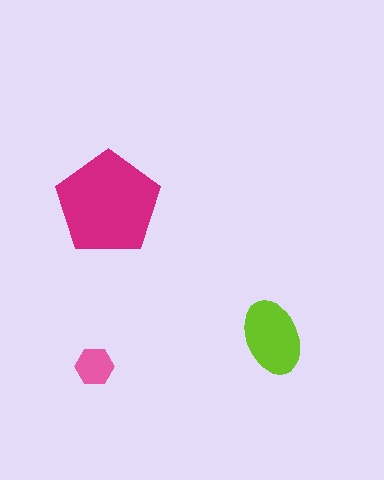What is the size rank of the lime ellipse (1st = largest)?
2nd.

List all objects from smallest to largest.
The pink hexagon, the lime ellipse, the magenta pentagon.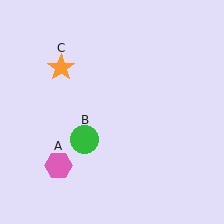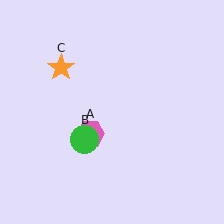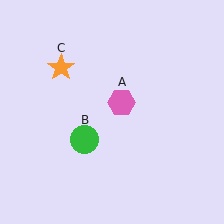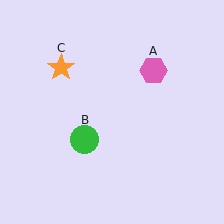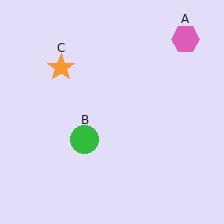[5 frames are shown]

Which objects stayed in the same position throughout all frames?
Green circle (object B) and orange star (object C) remained stationary.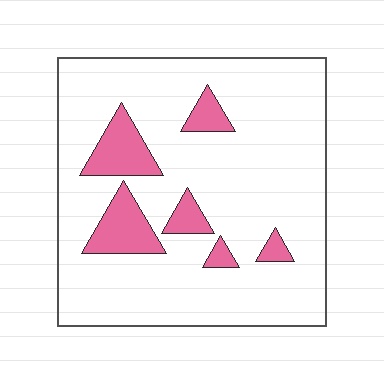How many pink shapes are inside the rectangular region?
6.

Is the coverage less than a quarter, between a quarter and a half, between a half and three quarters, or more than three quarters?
Less than a quarter.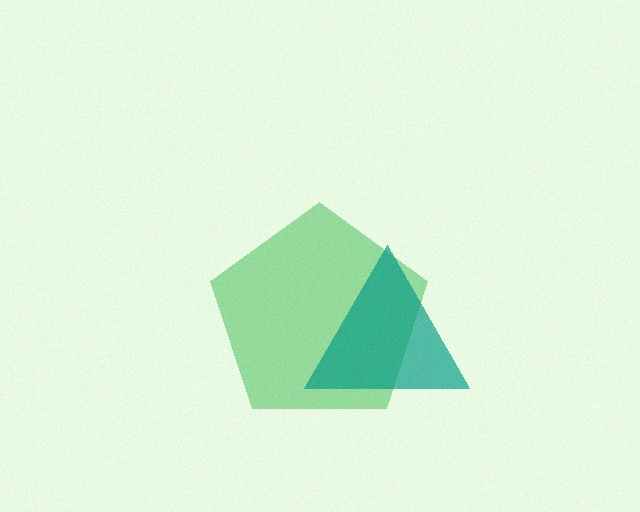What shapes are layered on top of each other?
The layered shapes are: a green pentagon, a teal triangle.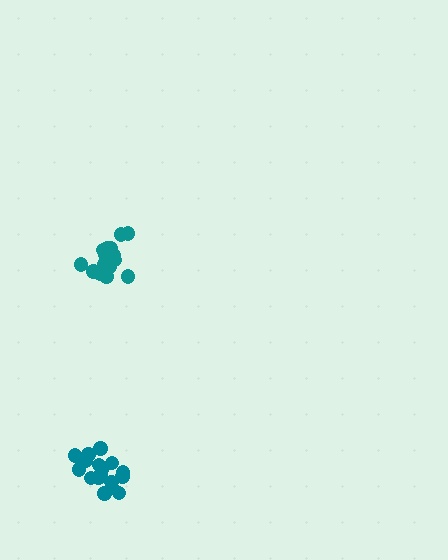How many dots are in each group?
Group 1: 15 dots, Group 2: 18 dots (33 total).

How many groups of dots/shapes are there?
There are 2 groups.